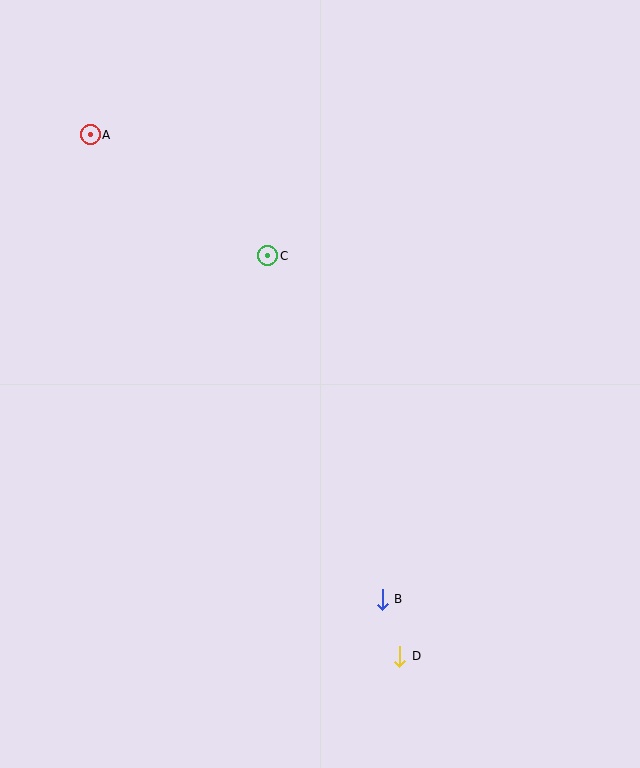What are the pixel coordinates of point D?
Point D is at (400, 656).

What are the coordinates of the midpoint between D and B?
The midpoint between D and B is at (391, 628).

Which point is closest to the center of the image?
Point C at (268, 256) is closest to the center.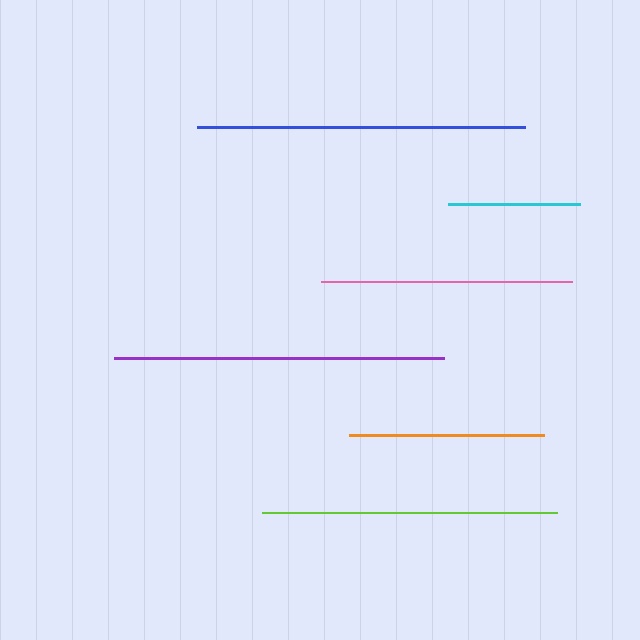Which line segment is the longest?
The purple line is the longest at approximately 330 pixels.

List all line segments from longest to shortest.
From longest to shortest: purple, blue, lime, pink, orange, cyan.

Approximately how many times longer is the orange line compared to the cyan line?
The orange line is approximately 1.5 times the length of the cyan line.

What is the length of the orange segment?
The orange segment is approximately 194 pixels long.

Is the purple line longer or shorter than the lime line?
The purple line is longer than the lime line.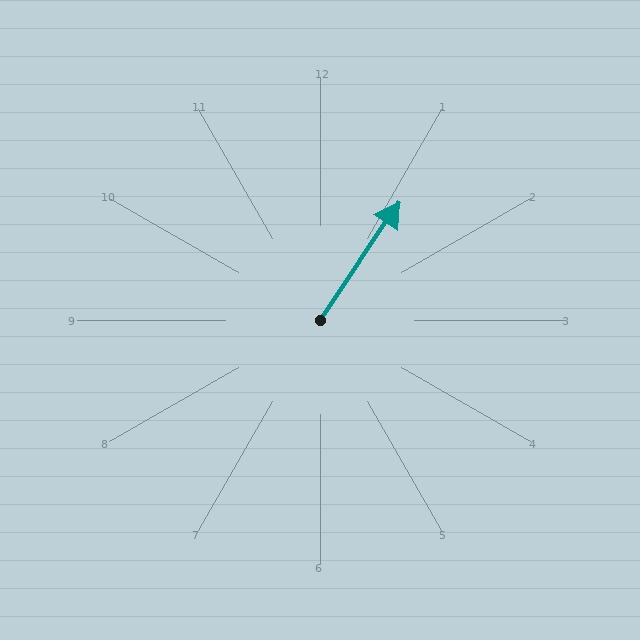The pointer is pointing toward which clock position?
Roughly 1 o'clock.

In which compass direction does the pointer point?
Northeast.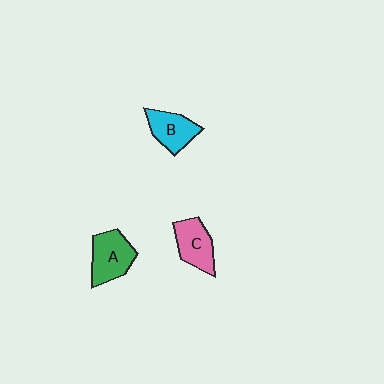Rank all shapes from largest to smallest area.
From largest to smallest: A (green), C (pink), B (cyan).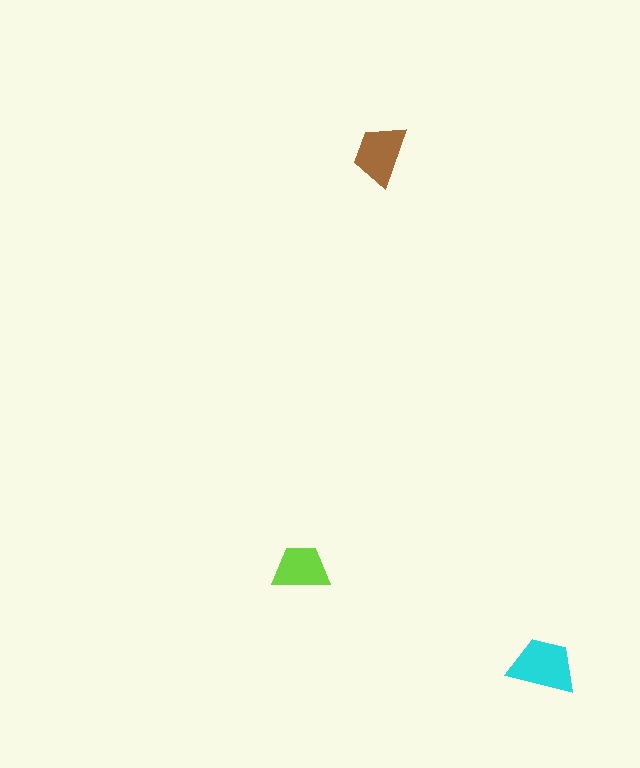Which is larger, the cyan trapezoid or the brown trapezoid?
The cyan one.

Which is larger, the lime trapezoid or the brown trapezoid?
The brown one.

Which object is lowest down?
The cyan trapezoid is bottommost.